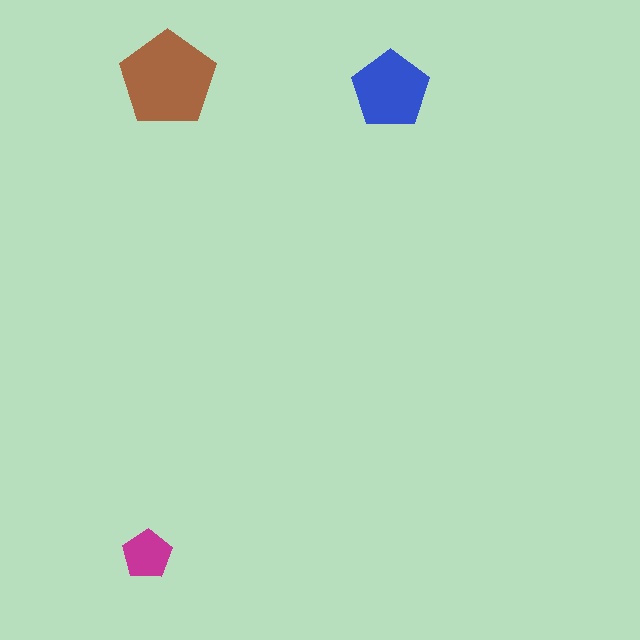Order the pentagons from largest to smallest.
the brown one, the blue one, the magenta one.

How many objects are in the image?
There are 3 objects in the image.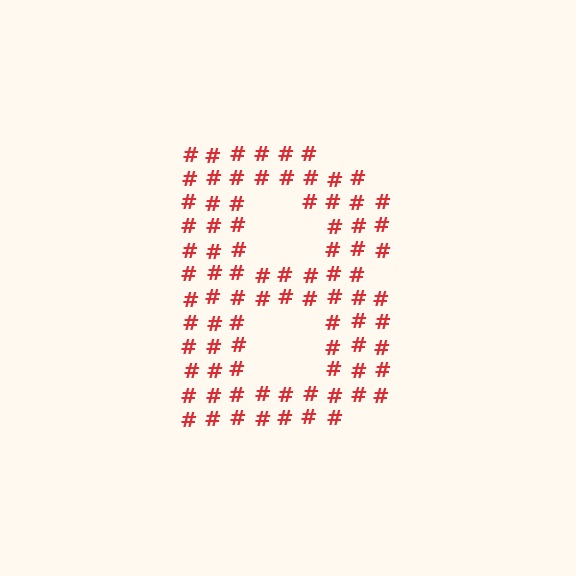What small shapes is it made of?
It is made of small hash symbols.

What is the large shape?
The large shape is the letter B.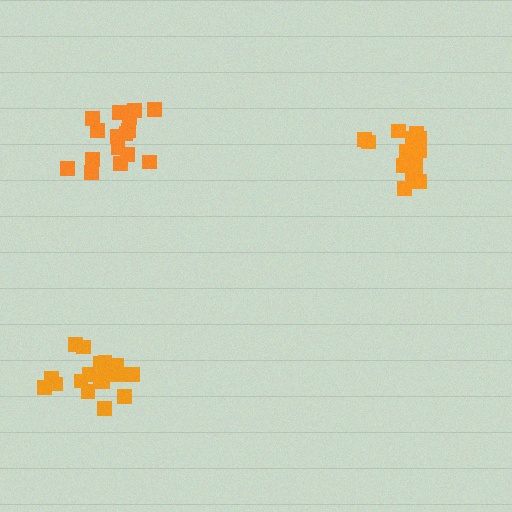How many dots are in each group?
Group 1: 19 dots, Group 2: 17 dots, Group 3: 16 dots (52 total).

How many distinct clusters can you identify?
There are 3 distinct clusters.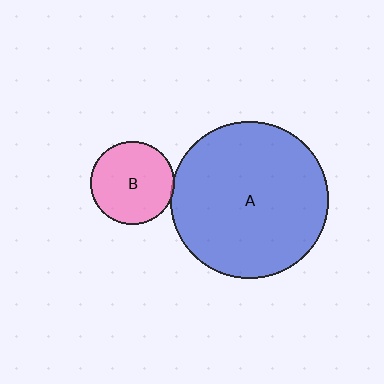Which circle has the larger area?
Circle A (blue).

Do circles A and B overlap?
Yes.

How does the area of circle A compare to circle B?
Approximately 3.6 times.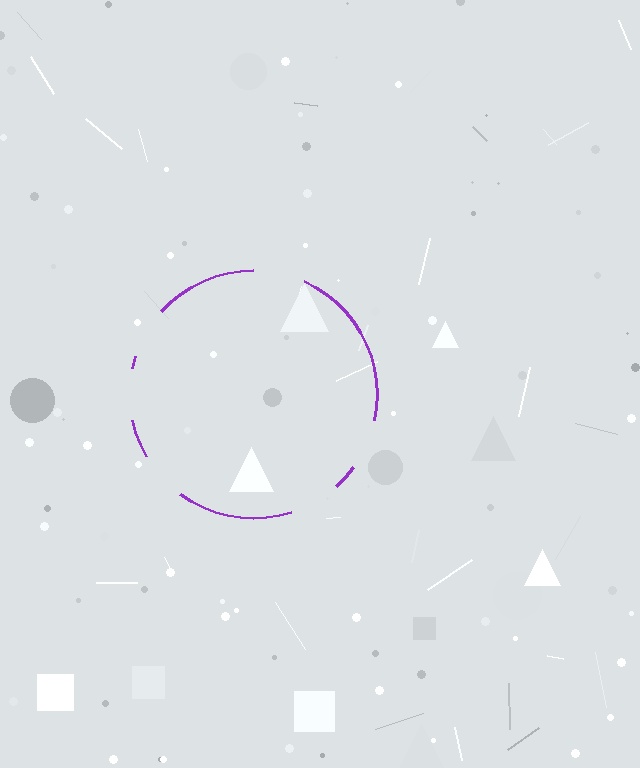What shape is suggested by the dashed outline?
The dashed outline suggests a circle.